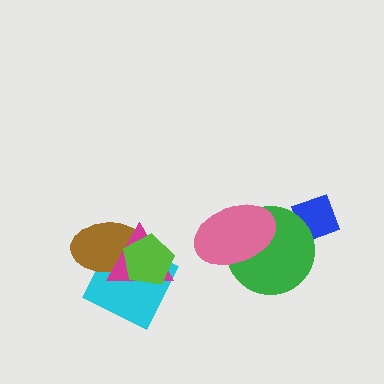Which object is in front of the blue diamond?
The green circle is in front of the blue diamond.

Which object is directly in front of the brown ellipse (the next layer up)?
The magenta triangle is directly in front of the brown ellipse.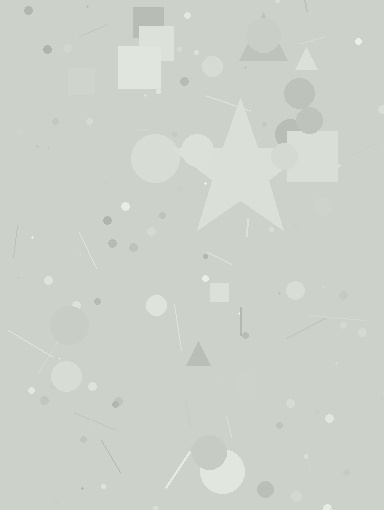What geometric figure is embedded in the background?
A star is embedded in the background.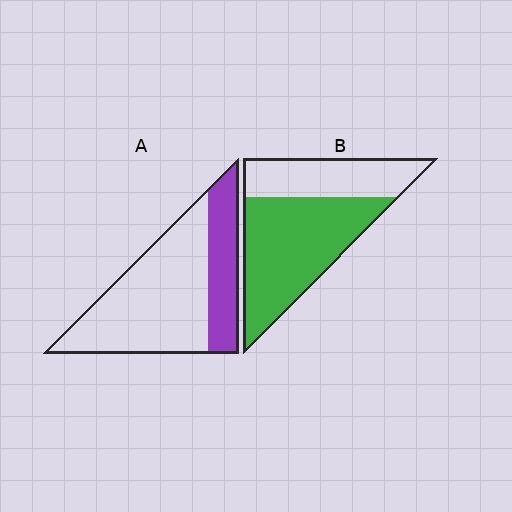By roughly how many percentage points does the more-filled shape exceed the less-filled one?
By roughly 35 percentage points (B over A).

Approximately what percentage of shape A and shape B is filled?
A is approximately 30% and B is approximately 65%.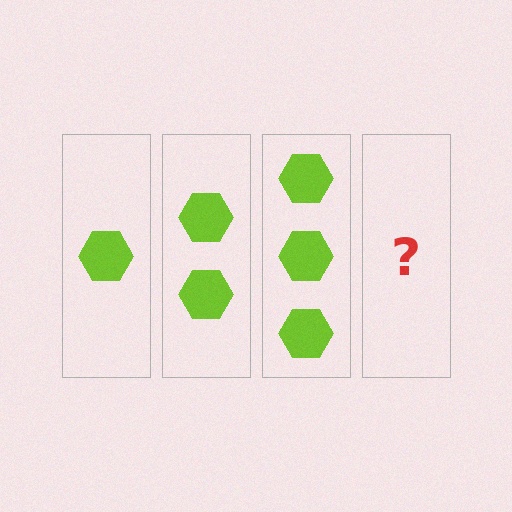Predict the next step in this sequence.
The next step is 4 hexagons.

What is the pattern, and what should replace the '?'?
The pattern is that each step adds one more hexagon. The '?' should be 4 hexagons.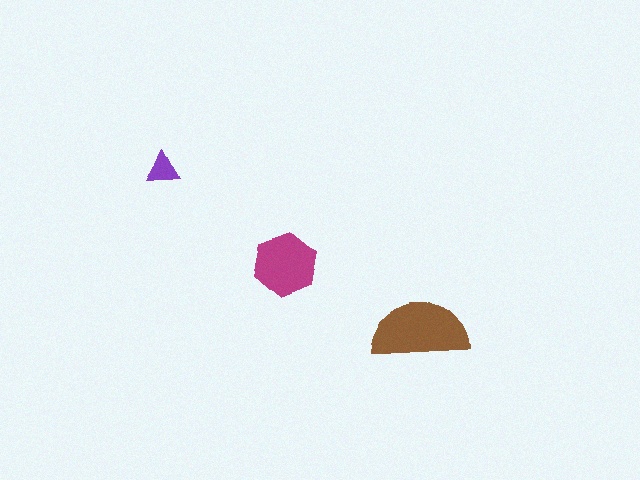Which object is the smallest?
The purple triangle.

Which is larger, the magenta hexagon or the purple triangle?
The magenta hexagon.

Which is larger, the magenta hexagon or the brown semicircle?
The brown semicircle.